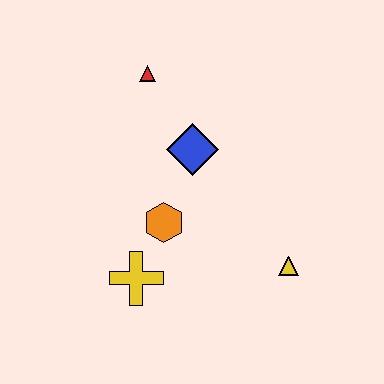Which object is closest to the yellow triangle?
The orange hexagon is closest to the yellow triangle.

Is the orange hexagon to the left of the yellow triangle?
Yes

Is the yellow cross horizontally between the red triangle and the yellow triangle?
No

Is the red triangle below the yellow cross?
No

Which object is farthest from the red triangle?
The yellow triangle is farthest from the red triangle.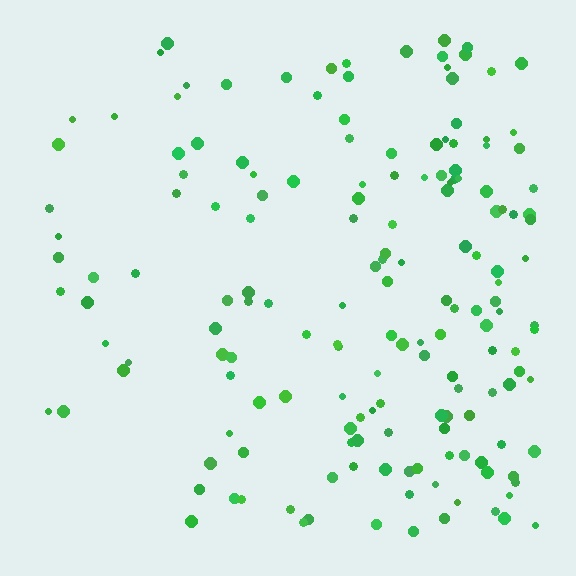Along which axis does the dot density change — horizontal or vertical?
Horizontal.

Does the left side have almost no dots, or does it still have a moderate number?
Still a moderate number, just noticeably fewer than the right.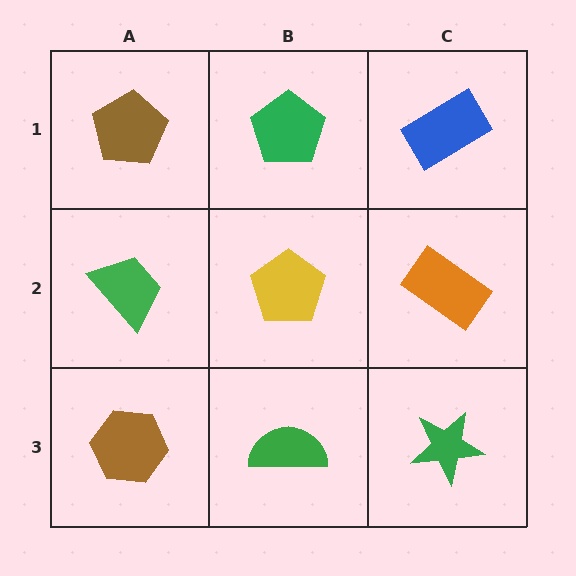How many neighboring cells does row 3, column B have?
3.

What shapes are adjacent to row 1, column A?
A green trapezoid (row 2, column A), a green pentagon (row 1, column B).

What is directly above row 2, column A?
A brown pentagon.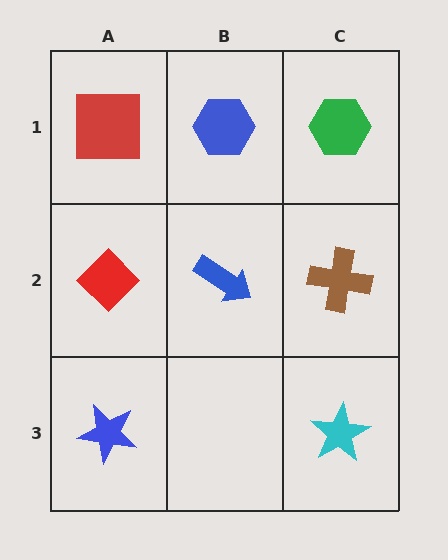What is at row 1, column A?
A red square.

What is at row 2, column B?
A blue arrow.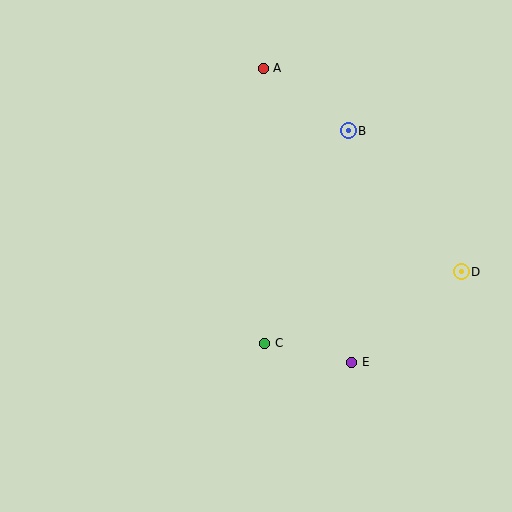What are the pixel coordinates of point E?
Point E is at (352, 362).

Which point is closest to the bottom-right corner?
Point E is closest to the bottom-right corner.